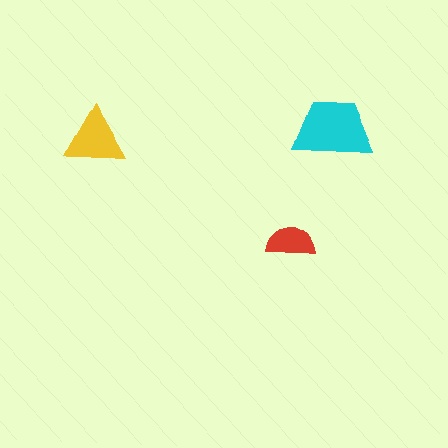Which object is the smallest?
The red semicircle.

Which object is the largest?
The cyan trapezoid.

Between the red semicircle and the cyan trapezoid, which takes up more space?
The cyan trapezoid.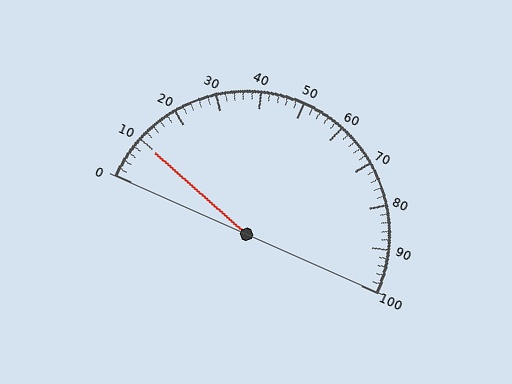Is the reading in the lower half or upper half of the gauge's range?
The reading is in the lower half of the range (0 to 100).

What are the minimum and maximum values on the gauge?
The gauge ranges from 0 to 100.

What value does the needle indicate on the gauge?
The needle indicates approximately 10.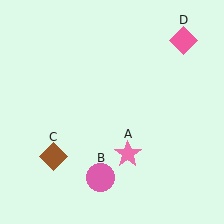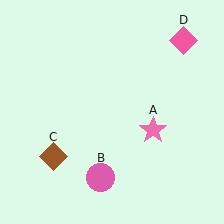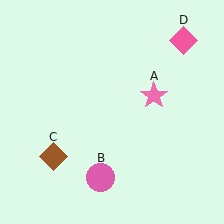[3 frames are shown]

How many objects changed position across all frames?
1 object changed position: pink star (object A).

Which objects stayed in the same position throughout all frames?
Pink circle (object B) and brown diamond (object C) and pink diamond (object D) remained stationary.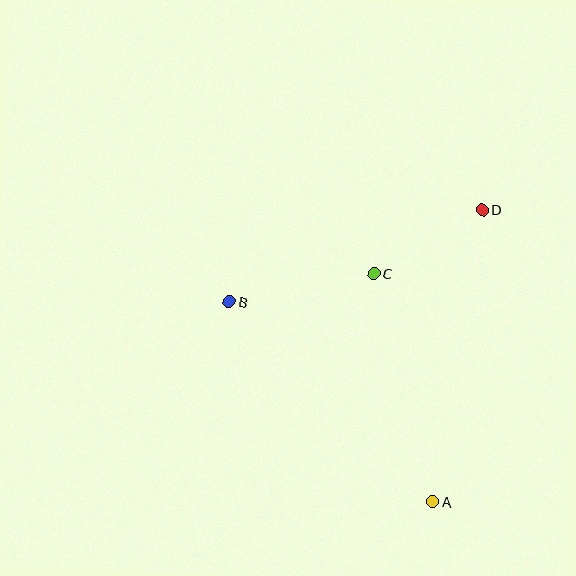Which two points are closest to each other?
Points C and D are closest to each other.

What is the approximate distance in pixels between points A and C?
The distance between A and C is approximately 235 pixels.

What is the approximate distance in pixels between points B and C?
The distance between B and C is approximately 147 pixels.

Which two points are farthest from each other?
Points A and D are farthest from each other.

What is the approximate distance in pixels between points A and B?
The distance between A and B is approximately 286 pixels.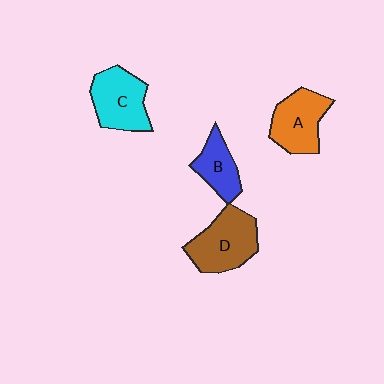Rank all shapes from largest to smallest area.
From largest to smallest: D (brown), C (cyan), A (orange), B (blue).